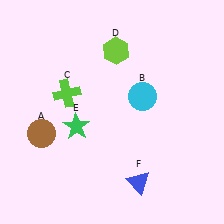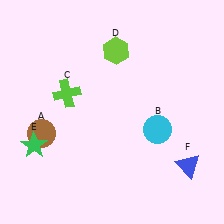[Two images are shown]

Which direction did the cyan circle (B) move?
The cyan circle (B) moved down.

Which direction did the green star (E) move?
The green star (E) moved left.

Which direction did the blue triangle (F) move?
The blue triangle (F) moved right.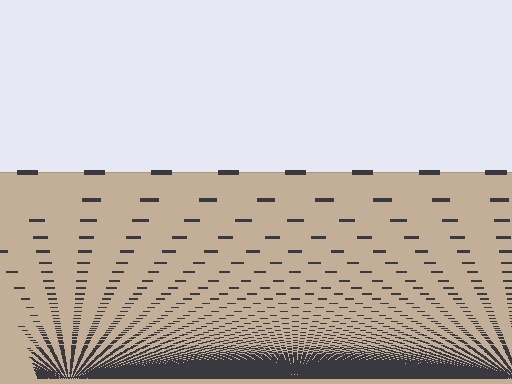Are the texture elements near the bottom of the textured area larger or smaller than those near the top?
Smaller. The gradient is inverted — elements near the bottom are smaller and denser.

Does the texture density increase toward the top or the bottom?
Density increases toward the bottom.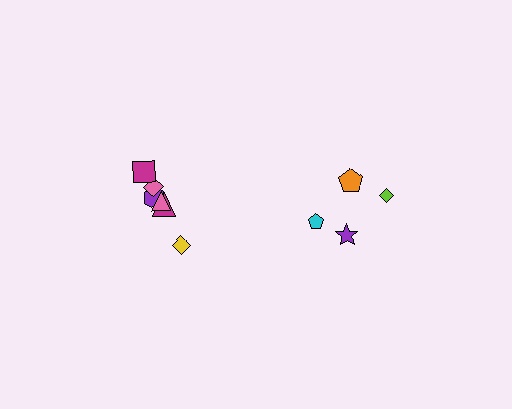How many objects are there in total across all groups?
There are 10 objects.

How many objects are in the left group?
There are 6 objects.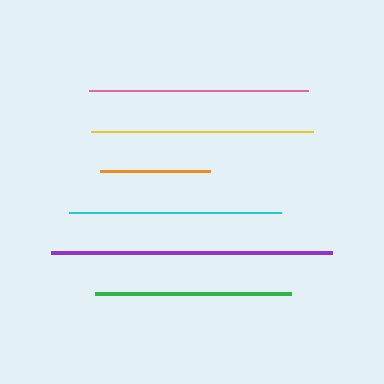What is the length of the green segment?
The green segment is approximately 196 pixels long.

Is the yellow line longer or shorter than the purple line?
The purple line is longer than the yellow line.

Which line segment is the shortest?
The orange line is the shortest at approximately 111 pixels.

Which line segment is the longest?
The purple line is the longest at approximately 281 pixels.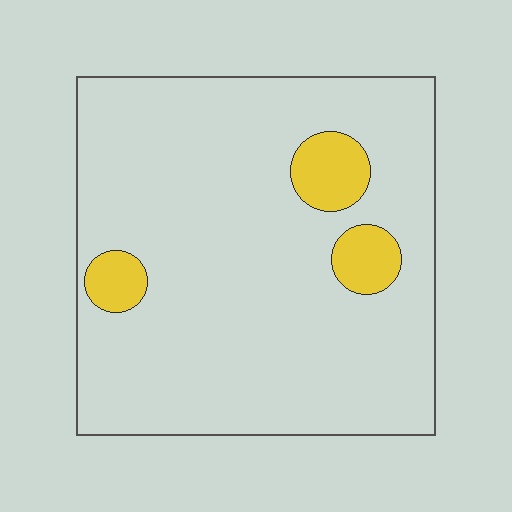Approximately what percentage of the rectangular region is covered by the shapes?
Approximately 10%.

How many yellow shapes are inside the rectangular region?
3.